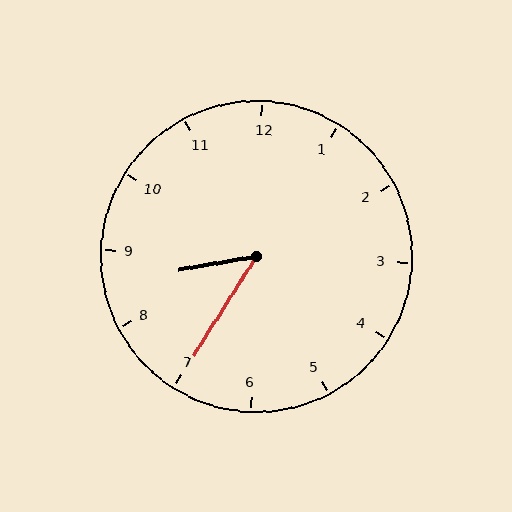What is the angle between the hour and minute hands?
Approximately 48 degrees.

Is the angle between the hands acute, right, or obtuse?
It is acute.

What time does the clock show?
8:35.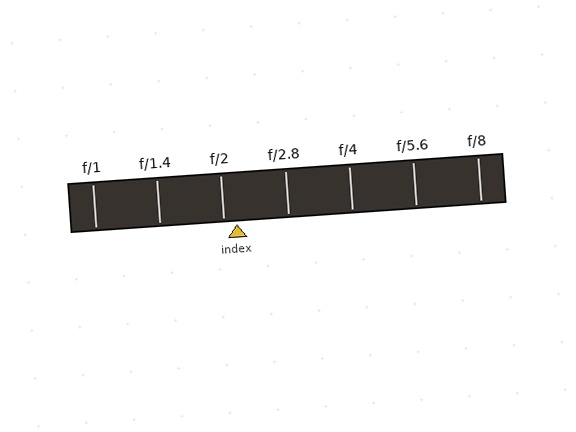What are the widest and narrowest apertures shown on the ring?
The widest aperture shown is f/1 and the narrowest is f/8.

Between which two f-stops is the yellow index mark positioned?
The index mark is between f/2 and f/2.8.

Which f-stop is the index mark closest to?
The index mark is closest to f/2.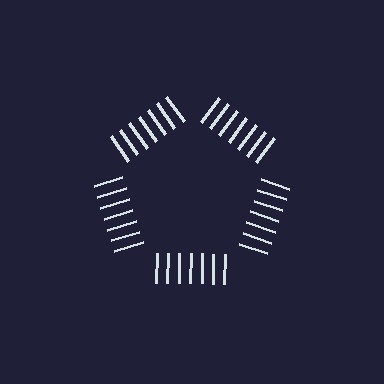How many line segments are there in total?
35 — 7 along each of the 5 edges.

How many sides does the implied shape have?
5 sides — the line-ends trace a pentagon.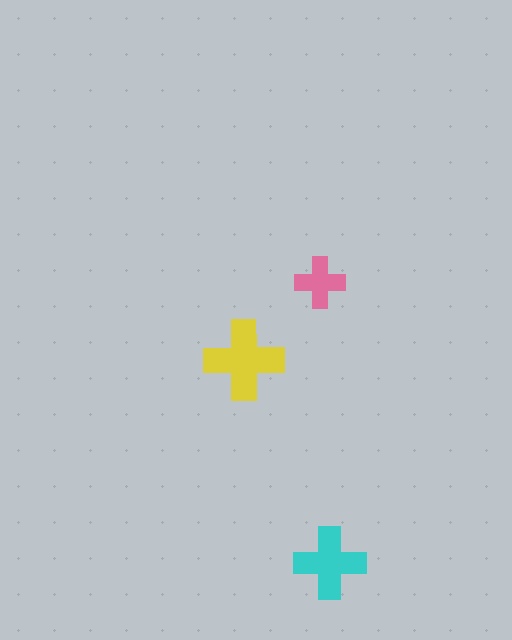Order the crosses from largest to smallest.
the yellow one, the cyan one, the pink one.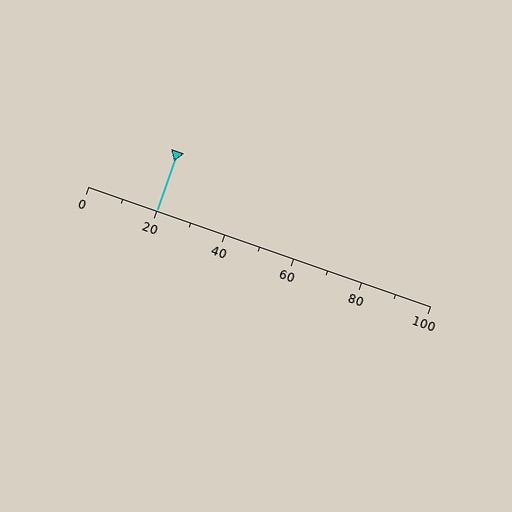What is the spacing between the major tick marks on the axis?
The major ticks are spaced 20 apart.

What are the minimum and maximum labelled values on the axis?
The axis runs from 0 to 100.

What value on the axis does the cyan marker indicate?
The marker indicates approximately 20.